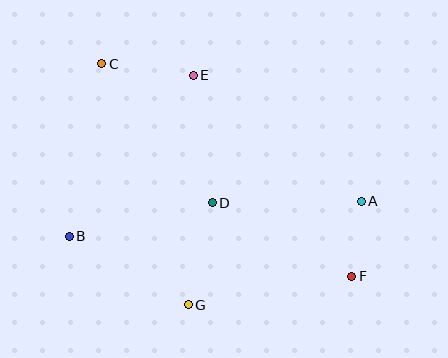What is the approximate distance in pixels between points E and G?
The distance between E and G is approximately 229 pixels.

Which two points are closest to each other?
Points A and F are closest to each other.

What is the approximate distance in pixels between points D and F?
The distance between D and F is approximately 158 pixels.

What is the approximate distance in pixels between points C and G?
The distance between C and G is approximately 256 pixels.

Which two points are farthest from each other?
Points C and F are farthest from each other.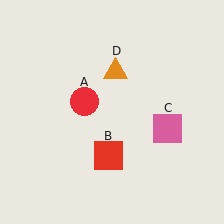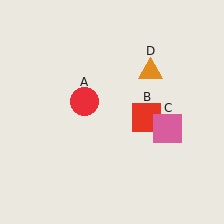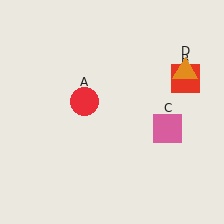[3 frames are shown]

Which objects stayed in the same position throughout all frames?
Red circle (object A) and pink square (object C) remained stationary.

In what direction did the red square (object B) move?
The red square (object B) moved up and to the right.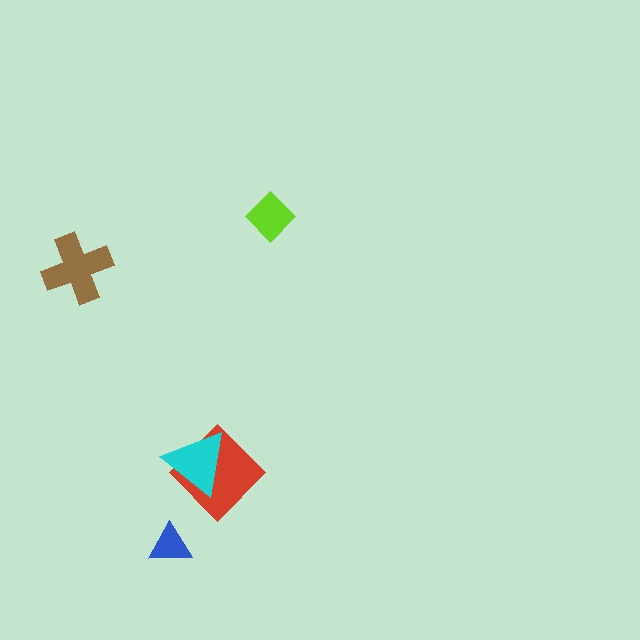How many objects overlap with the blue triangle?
0 objects overlap with the blue triangle.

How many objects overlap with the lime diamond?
0 objects overlap with the lime diamond.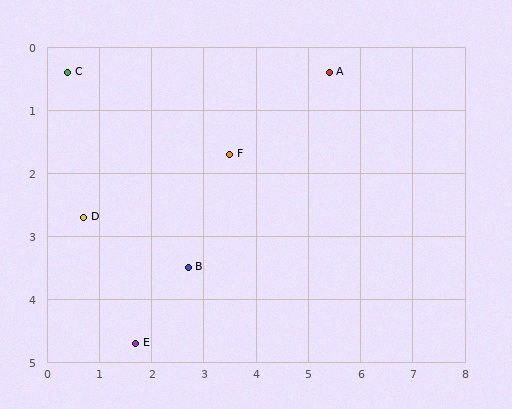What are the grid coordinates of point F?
Point F is at approximately (3.5, 1.7).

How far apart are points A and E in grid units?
Points A and E are about 5.7 grid units apart.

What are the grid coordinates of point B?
Point B is at approximately (2.7, 3.5).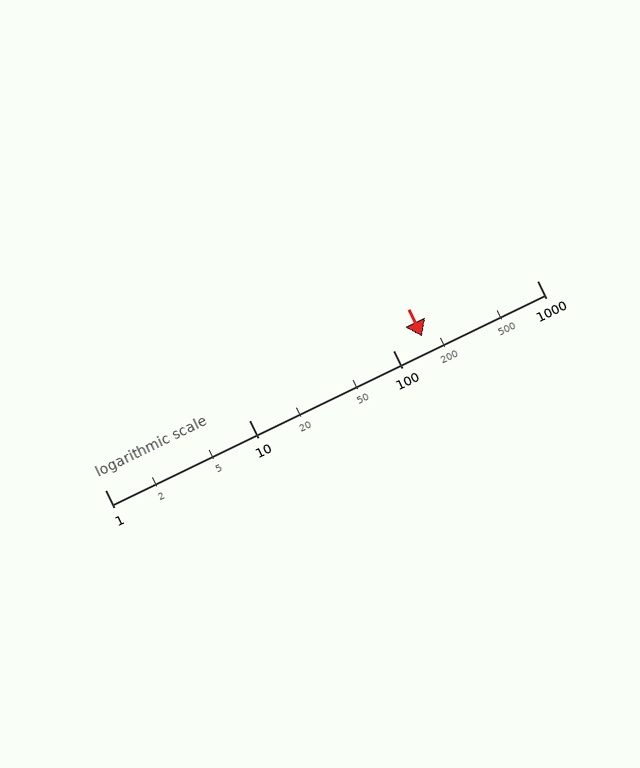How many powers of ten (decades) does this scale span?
The scale spans 3 decades, from 1 to 1000.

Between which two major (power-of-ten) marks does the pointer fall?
The pointer is between 100 and 1000.